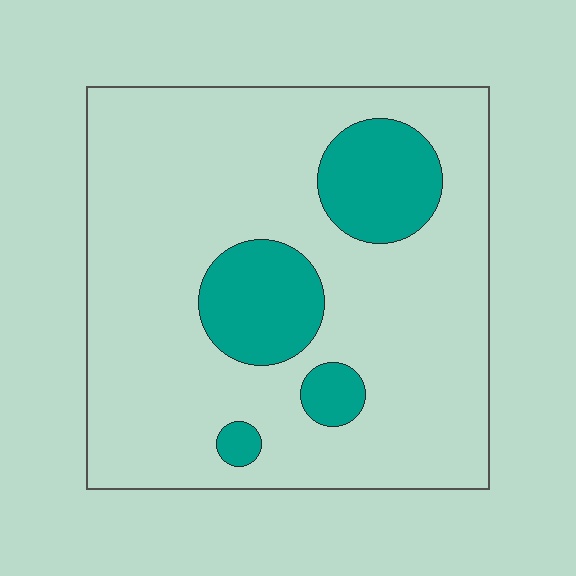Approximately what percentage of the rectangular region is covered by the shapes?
Approximately 20%.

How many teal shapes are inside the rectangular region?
4.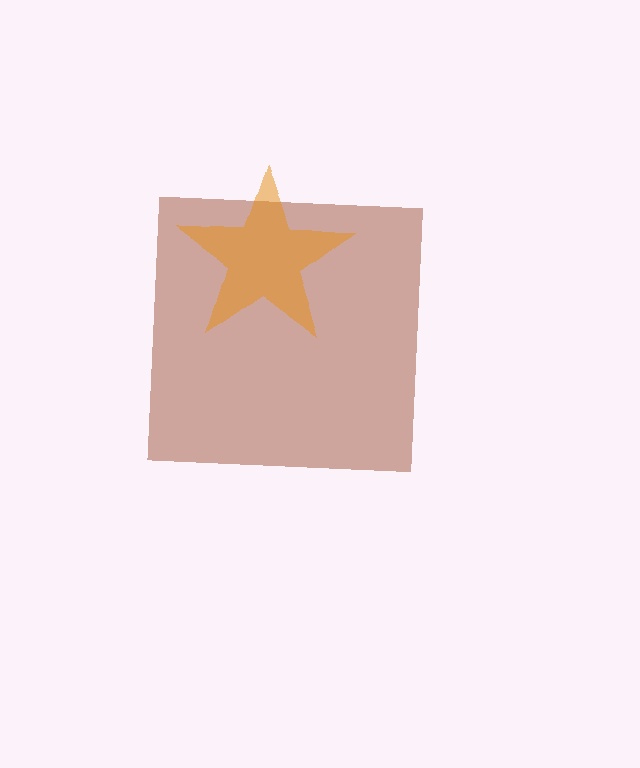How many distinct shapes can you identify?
There are 2 distinct shapes: a brown square, an orange star.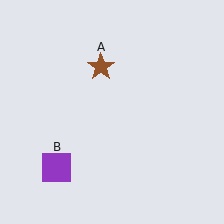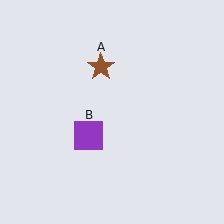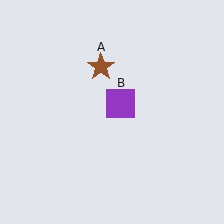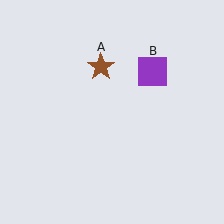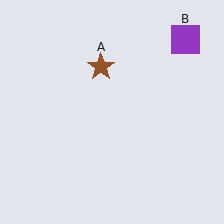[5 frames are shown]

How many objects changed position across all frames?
1 object changed position: purple square (object B).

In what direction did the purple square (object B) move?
The purple square (object B) moved up and to the right.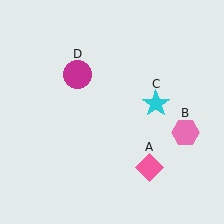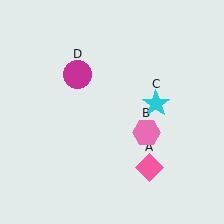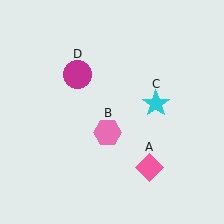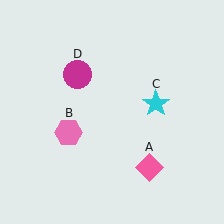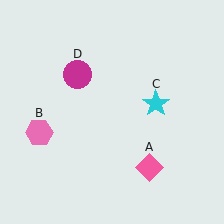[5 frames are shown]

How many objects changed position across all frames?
1 object changed position: pink hexagon (object B).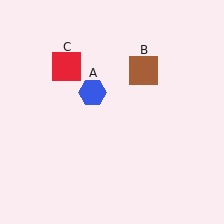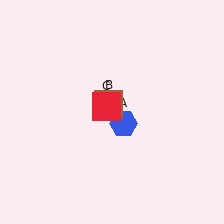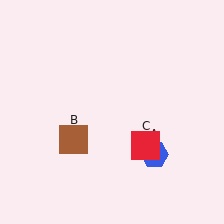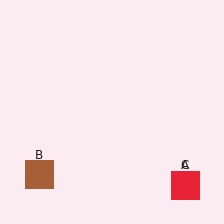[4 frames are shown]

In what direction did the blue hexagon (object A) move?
The blue hexagon (object A) moved down and to the right.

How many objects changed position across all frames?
3 objects changed position: blue hexagon (object A), brown square (object B), red square (object C).